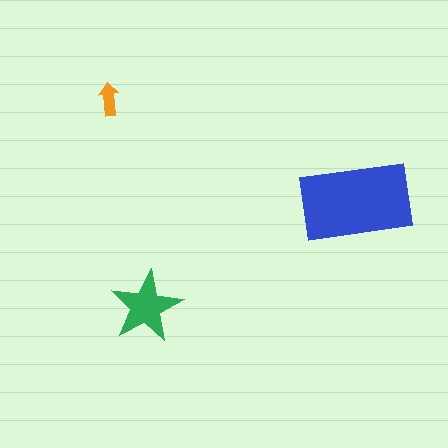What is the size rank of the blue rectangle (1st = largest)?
1st.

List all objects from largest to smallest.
The blue rectangle, the green star, the orange arrow.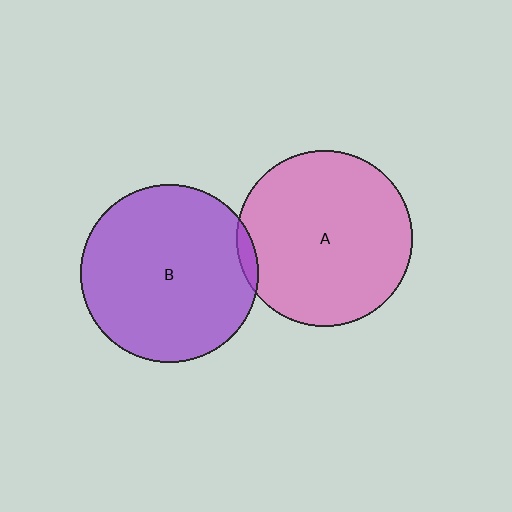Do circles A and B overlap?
Yes.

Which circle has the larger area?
Circle B (purple).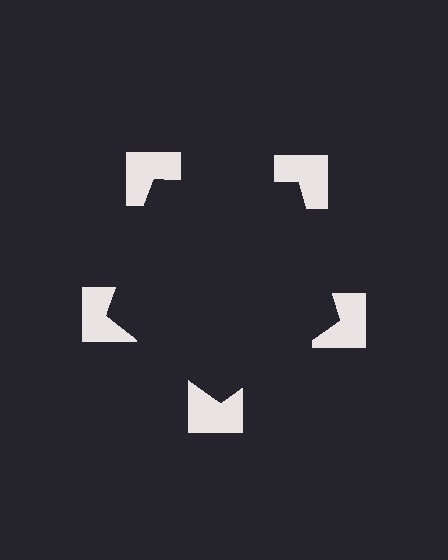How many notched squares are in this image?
There are 5 — one at each vertex of the illusory pentagon.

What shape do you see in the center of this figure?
An illusory pentagon — its edges are inferred from the aligned wedge cuts in the notched squares, not physically drawn.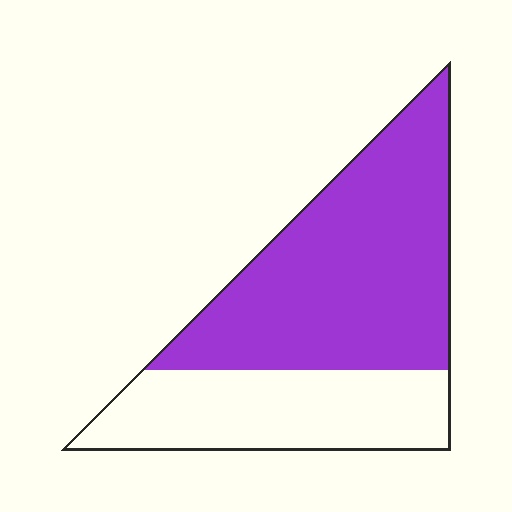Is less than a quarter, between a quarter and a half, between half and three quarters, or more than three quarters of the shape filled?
Between half and three quarters.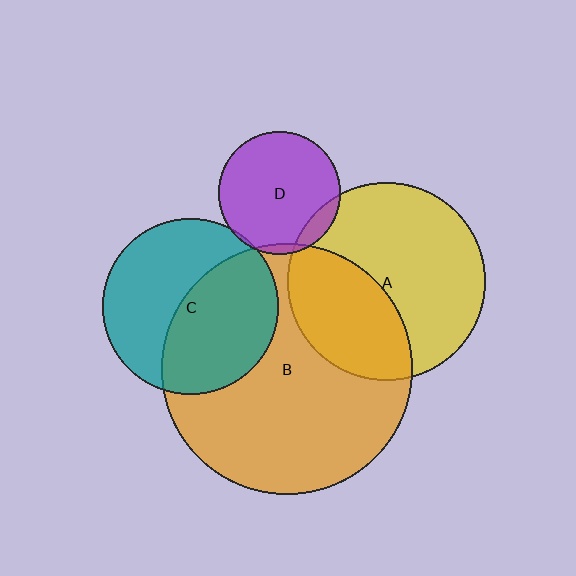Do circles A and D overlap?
Yes.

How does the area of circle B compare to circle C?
Approximately 2.0 times.